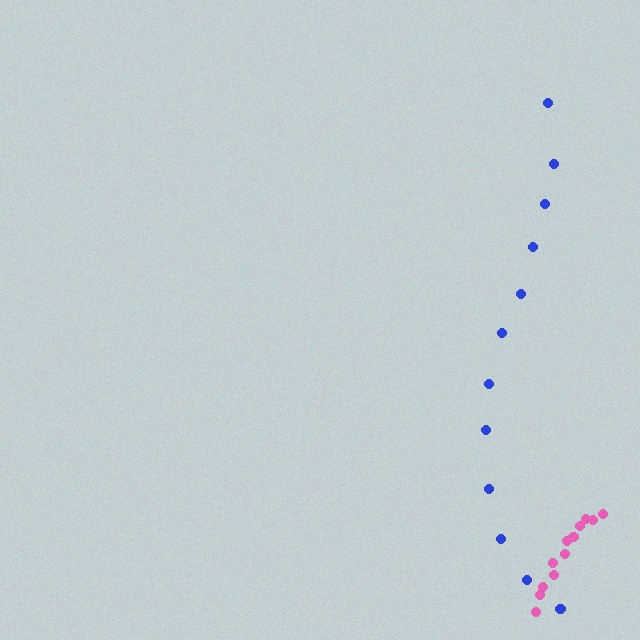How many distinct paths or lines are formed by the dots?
There are 2 distinct paths.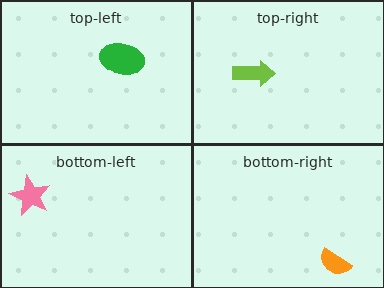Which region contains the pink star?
The bottom-left region.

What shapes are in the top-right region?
The lime arrow.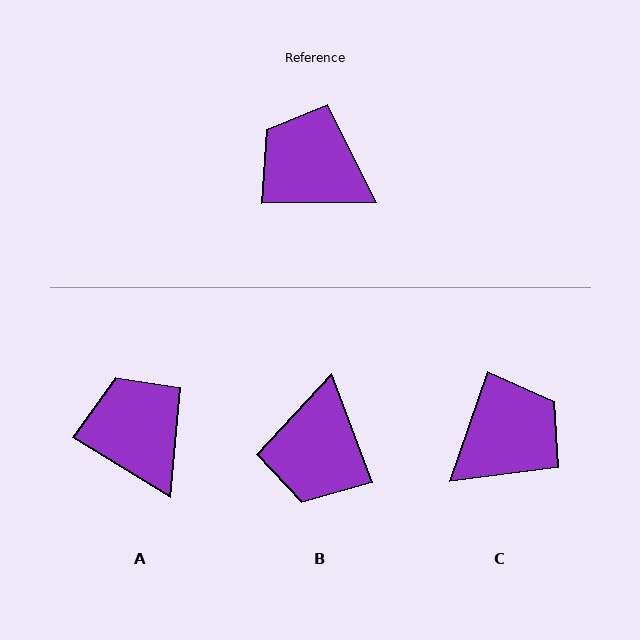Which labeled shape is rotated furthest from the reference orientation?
B, about 110 degrees away.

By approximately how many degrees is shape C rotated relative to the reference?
Approximately 110 degrees clockwise.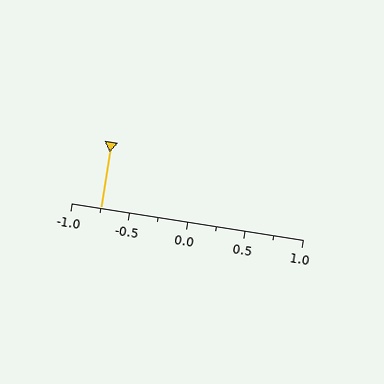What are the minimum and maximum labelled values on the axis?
The axis runs from -1.0 to 1.0.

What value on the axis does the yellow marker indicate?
The marker indicates approximately -0.75.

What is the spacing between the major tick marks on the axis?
The major ticks are spaced 0.5 apart.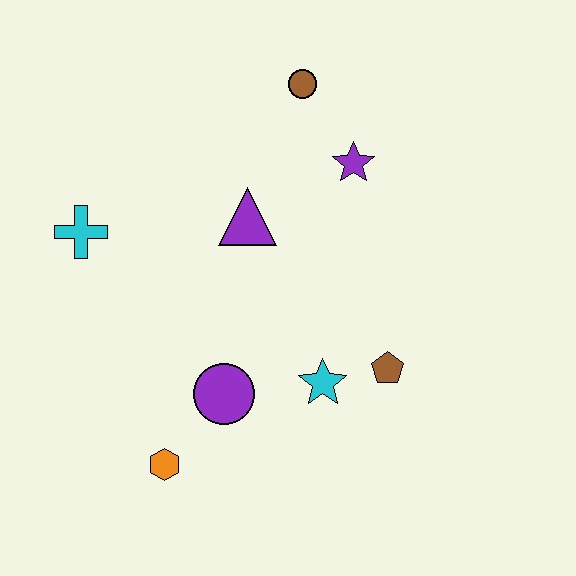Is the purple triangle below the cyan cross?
No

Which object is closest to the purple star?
The brown circle is closest to the purple star.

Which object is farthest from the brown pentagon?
The cyan cross is farthest from the brown pentagon.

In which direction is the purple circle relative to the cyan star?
The purple circle is to the left of the cyan star.